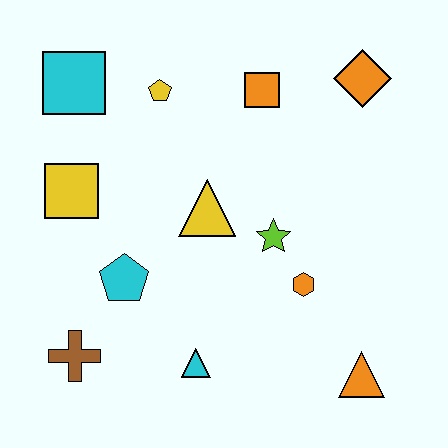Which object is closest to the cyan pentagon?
The brown cross is closest to the cyan pentagon.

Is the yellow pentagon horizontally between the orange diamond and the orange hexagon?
No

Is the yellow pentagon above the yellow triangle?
Yes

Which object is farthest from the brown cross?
The orange diamond is farthest from the brown cross.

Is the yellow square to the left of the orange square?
Yes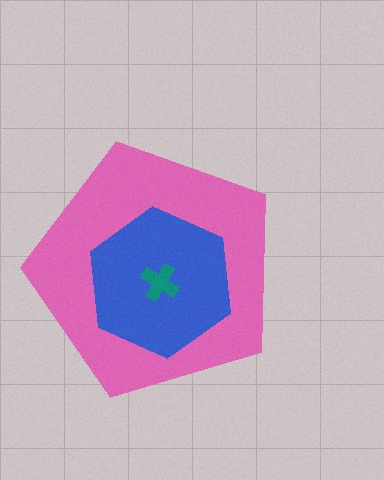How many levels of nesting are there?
3.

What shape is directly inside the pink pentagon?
The blue hexagon.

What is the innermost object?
The teal cross.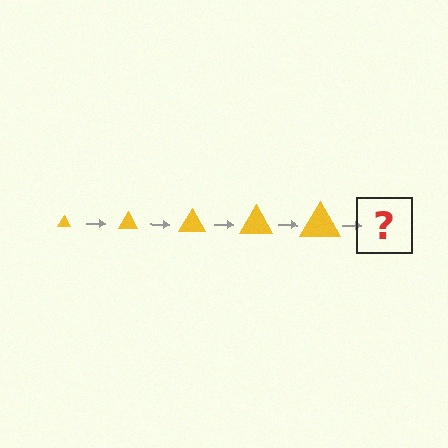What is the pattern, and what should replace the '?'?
The pattern is that the triangle gets progressively larger each step. The '?' should be a yellow triangle, larger than the previous one.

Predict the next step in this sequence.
The next step is a yellow triangle, larger than the previous one.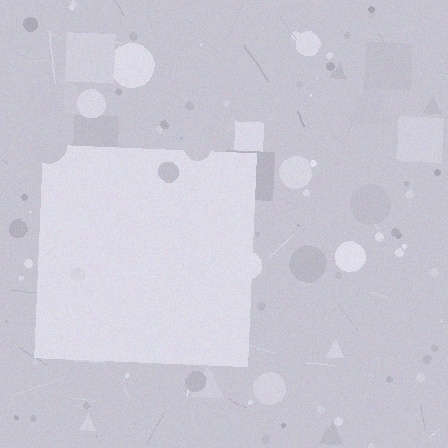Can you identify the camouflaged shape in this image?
The camouflaged shape is a square.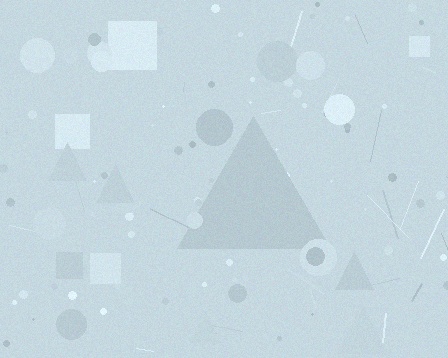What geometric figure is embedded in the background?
A triangle is embedded in the background.